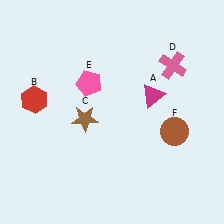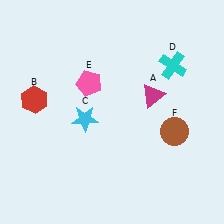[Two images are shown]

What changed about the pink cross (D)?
In Image 1, D is pink. In Image 2, it changed to cyan.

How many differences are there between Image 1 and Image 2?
There are 2 differences between the two images.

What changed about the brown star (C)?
In Image 1, C is brown. In Image 2, it changed to cyan.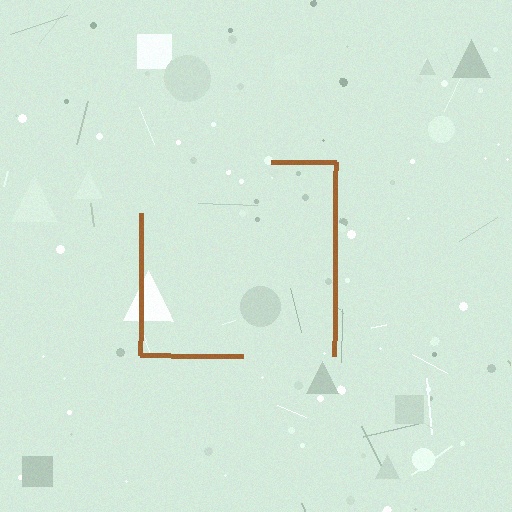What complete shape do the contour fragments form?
The contour fragments form a square.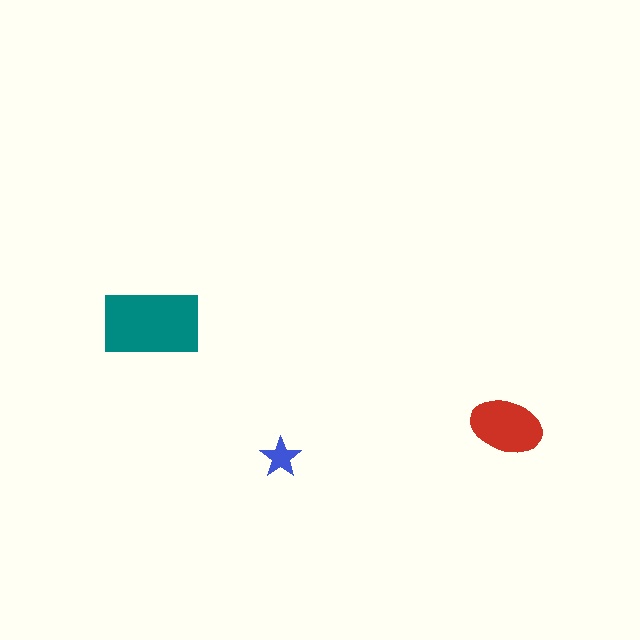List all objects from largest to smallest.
The teal rectangle, the red ellipse, the blue star.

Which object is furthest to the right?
The red ellipse is rightmost.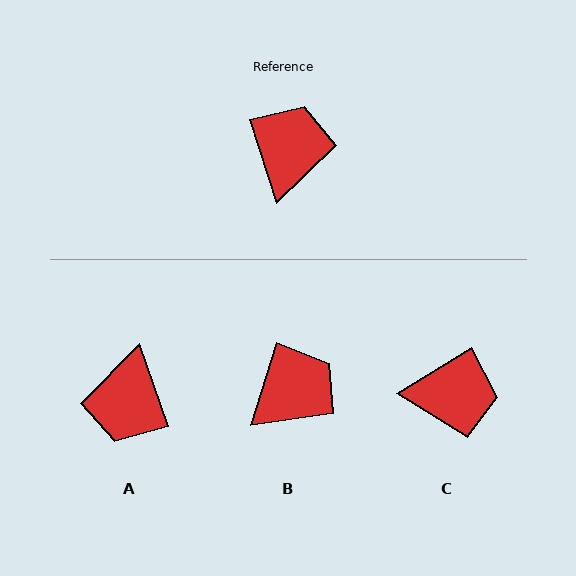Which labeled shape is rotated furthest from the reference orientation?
A, about 178 degrees away.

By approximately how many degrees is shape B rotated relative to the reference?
Approximately 35 degrees clockwise.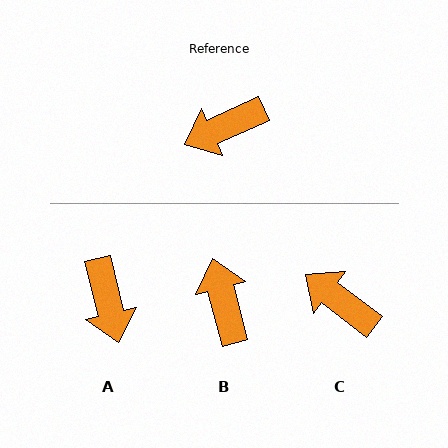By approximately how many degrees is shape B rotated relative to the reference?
Approximately 99 degrees clockwise.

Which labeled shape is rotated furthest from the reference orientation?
B, about 99 degrees away.